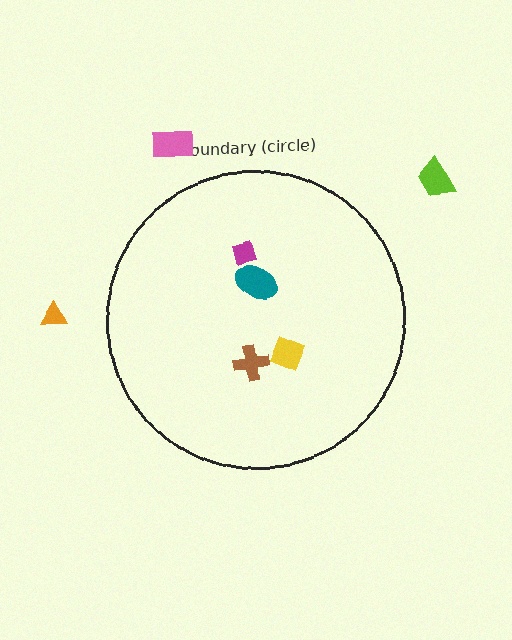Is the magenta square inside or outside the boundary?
Inside.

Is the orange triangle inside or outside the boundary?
Outside.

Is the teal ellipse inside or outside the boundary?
Inside.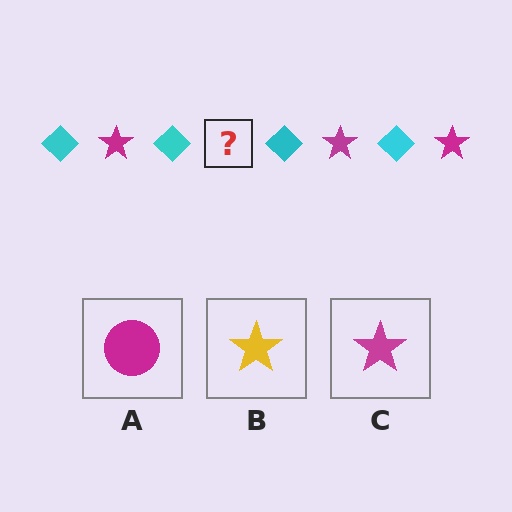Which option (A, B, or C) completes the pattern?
C.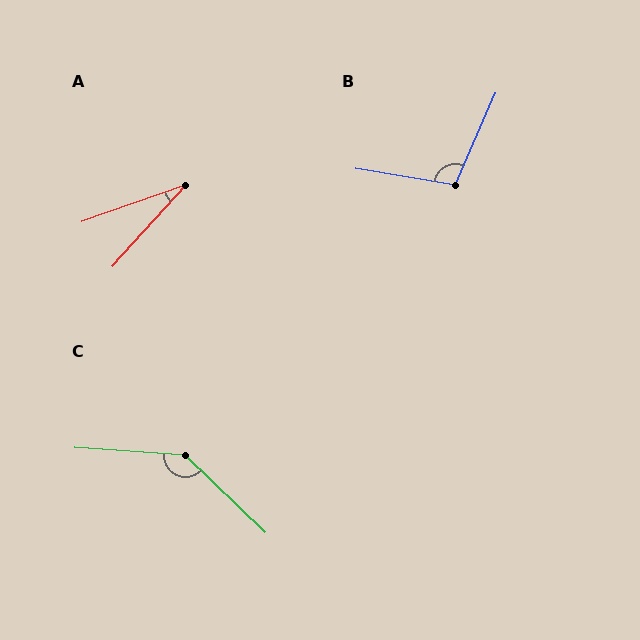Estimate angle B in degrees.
Approximately 104 degrees.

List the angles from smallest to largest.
A (28°), B (104°), C (140°).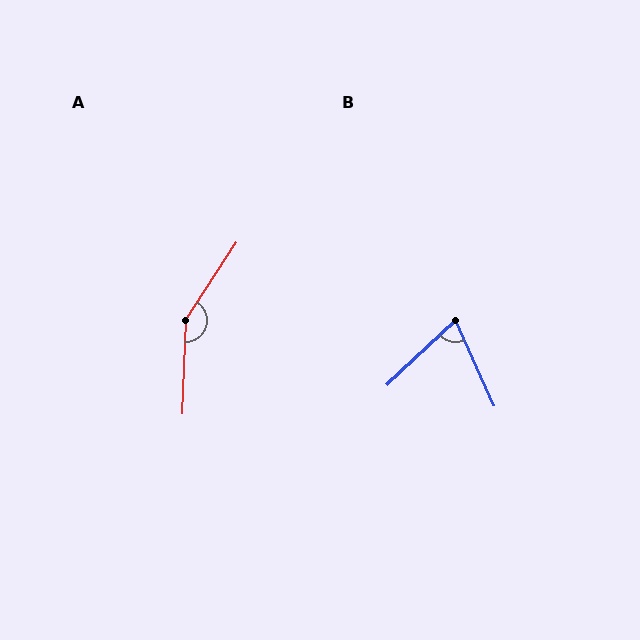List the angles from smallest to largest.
B (71°), A (148°).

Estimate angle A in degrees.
Approximately 148 degrees.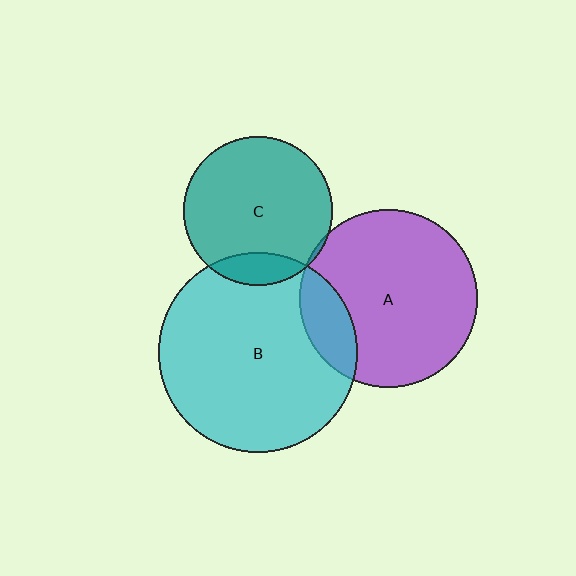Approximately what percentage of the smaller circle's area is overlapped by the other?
Approximately 15%.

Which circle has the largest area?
Circle B (cyan).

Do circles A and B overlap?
Yes.